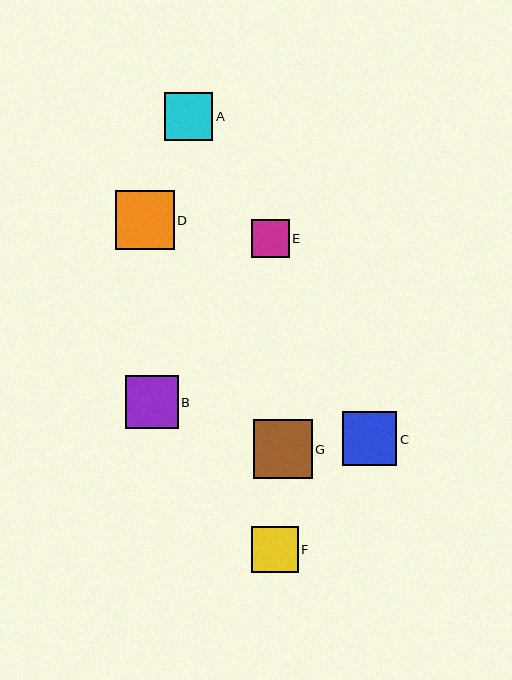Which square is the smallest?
Square E is the smallest with a size of approximately 38 pixels.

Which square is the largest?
Square G is the largest with a size of approximately 59 pixels.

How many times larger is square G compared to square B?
Square G is approximately 1.1 times the size of square B.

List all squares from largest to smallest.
From largest to smallest: G, D, C, B, A, F, E.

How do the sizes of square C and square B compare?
Square C and square B are approximately the same size.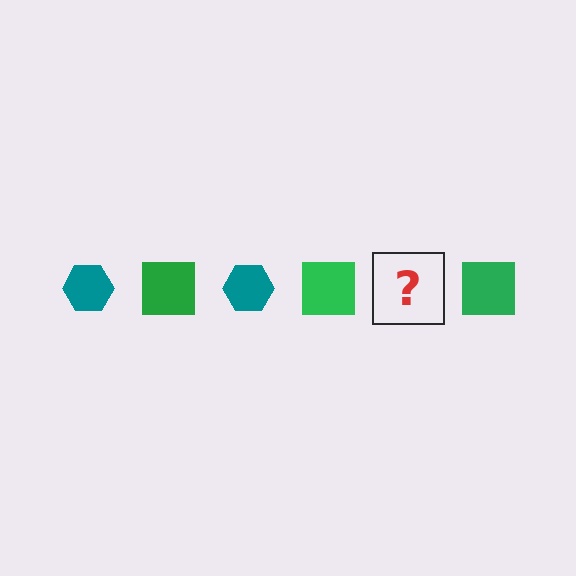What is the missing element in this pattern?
The missing element is a teal hexagon.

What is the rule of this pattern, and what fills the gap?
The rule is that the pattern alternates between teal hexagon and green square. The gap should be filled with a teal hexagon.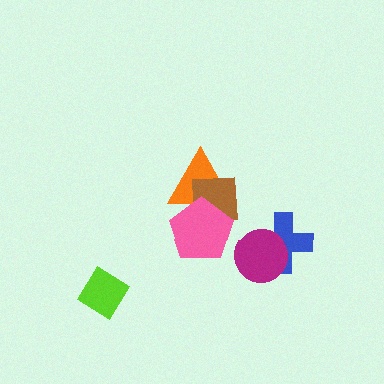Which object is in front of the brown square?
The pink pentagon is in front of the brown square.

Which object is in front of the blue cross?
The magenta circle is in front of the blue cross.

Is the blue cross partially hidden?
Yes, it is partially covered by another shape.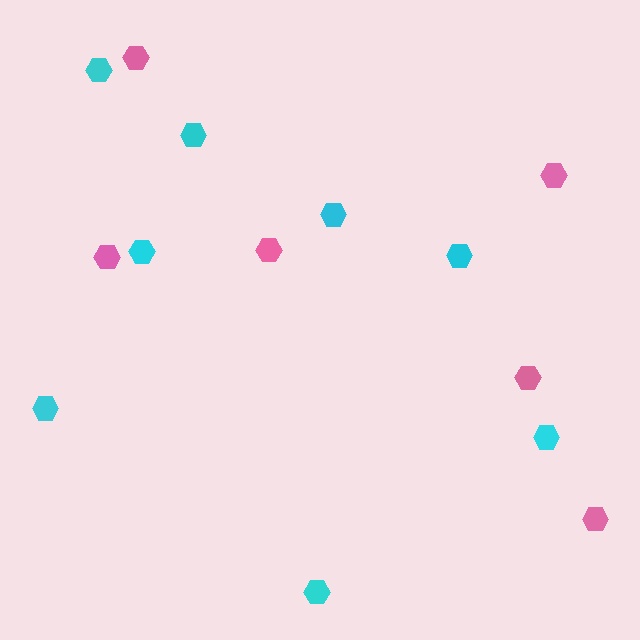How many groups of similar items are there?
There are 2 groups: one group of cyan hexagons (8) and one group of pink hexagons (6).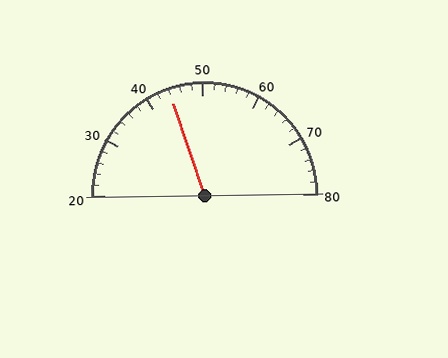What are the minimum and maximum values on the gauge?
The gauge ranges from 20 to 80.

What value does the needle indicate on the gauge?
The needle indicates approximately 44.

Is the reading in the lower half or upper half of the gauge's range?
The reading is in the lower half of the range (20 to 80).